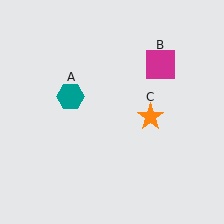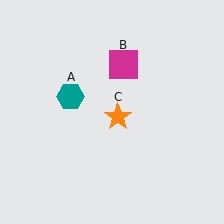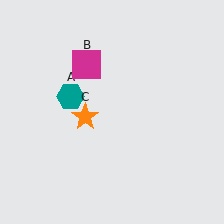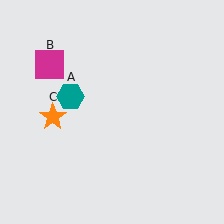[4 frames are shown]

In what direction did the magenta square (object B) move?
The magenta square (object B) moved left.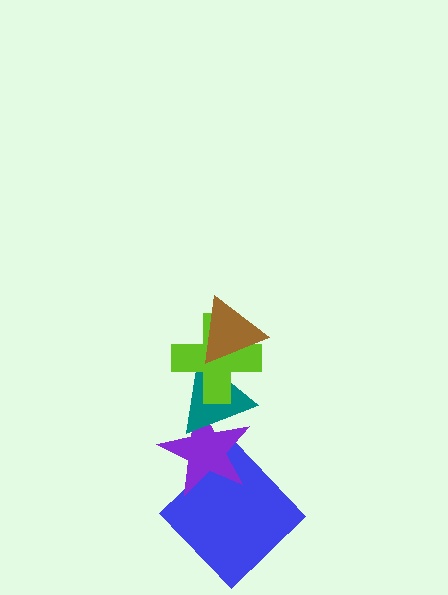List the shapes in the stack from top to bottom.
From top to bottom: the brown triangle, the lime cross, the teal triangle, the purple star, the blue diamond.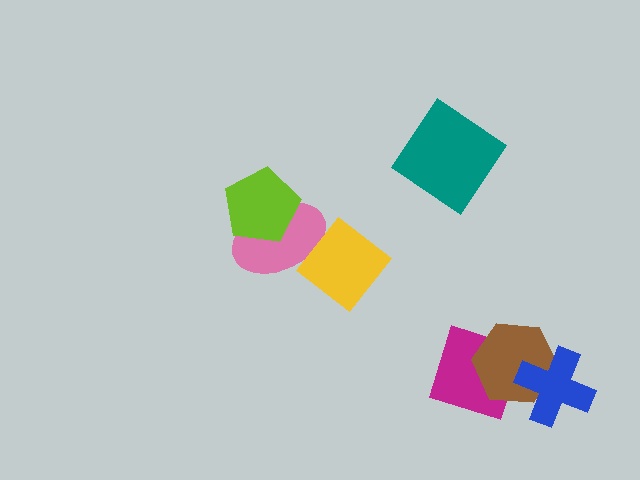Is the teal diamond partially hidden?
No, no other shape covers it.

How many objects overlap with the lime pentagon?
1 object overlaps with the lime pentagon.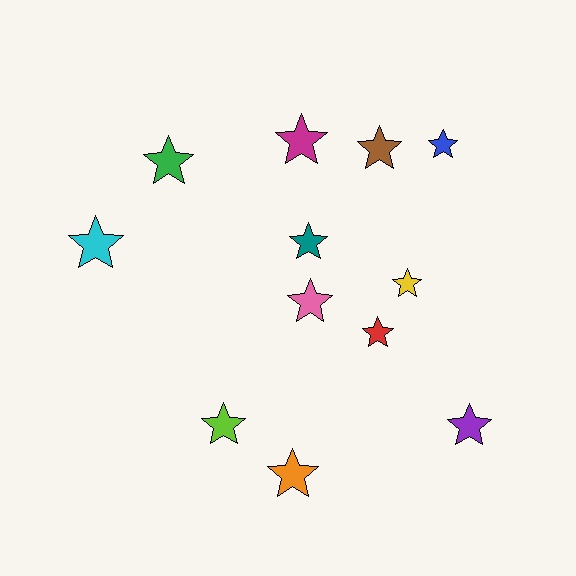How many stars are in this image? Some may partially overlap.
There are 12 stars.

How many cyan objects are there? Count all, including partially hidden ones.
There is 1 cyan object.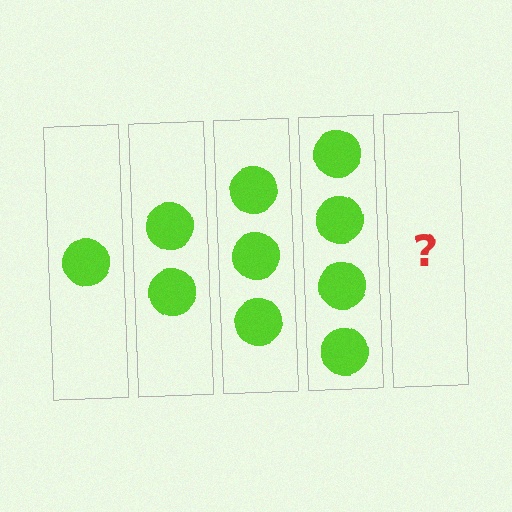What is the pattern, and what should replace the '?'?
The pattern is that each step adds one more circle. The '?' should be 5 circles.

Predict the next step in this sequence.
The next step is 5 circles.